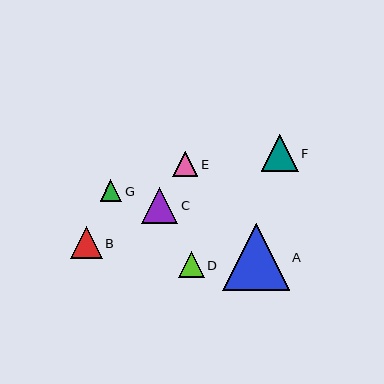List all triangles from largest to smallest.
From largest to smallest: A, F, C, B, D, E, G.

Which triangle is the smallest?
Triangle G is the smallest with a size of approximately 22 pixels.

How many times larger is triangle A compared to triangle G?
Triangle A is approximately 3.1 times the size of triangle G.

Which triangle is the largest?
Triangle A is the largest with a size of approximately 67 pixels.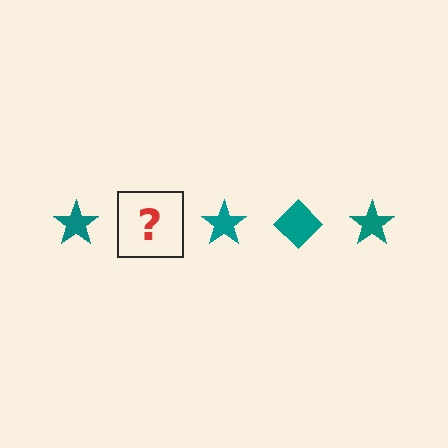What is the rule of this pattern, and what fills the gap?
The rule is that the pattern cycles through star, diamond shapes in teal. The gap should be filled with a teal diamond.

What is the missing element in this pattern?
The missing element is a teal diamond.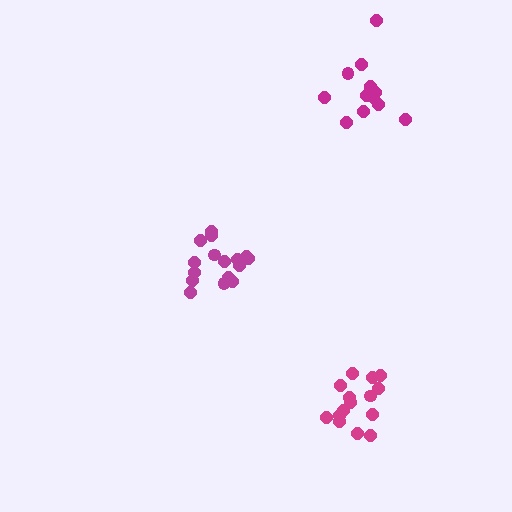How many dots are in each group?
Group 1: 16 dots, Group 2: 12 dots, Group 3: 15 dots (43 total).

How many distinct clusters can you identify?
There are 3 distinct clusters.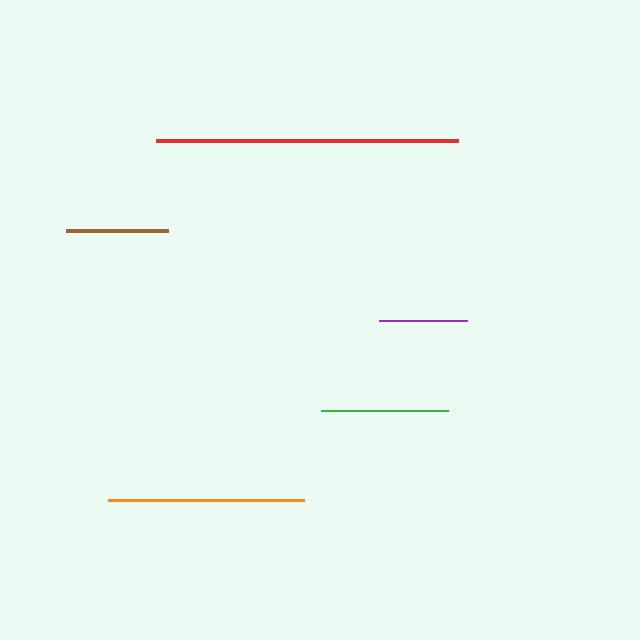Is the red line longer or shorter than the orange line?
The red line is longer than the orange line.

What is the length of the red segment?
The red segment is approximately 302 pixels long.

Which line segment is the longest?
The red line is the longest at approximately 302 pixels.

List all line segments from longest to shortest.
From longest to shortest: red, orange, green, brown, purple.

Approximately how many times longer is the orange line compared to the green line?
The orange line is approximately 1.5 times the length of the green line.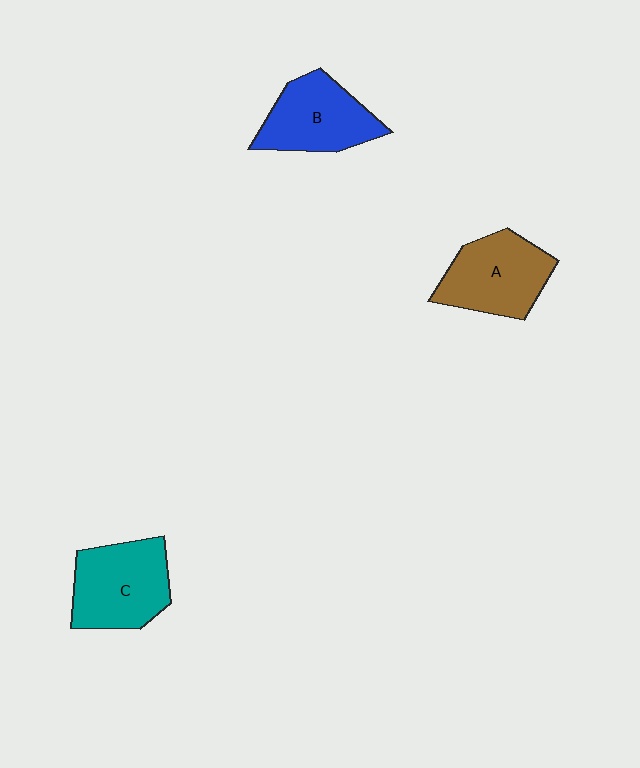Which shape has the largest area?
Shape C (teal).